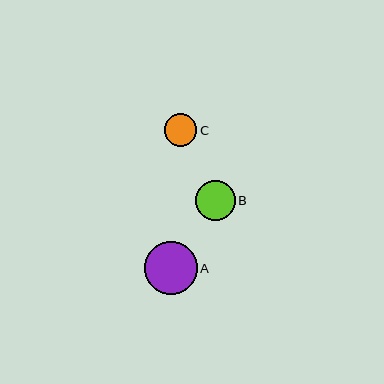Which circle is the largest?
Circle A is the largest with a size of approximately 53 pixels.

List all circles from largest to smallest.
From largest to smallest: A, B, C.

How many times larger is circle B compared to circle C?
Circle B is approximately 1.2 times the size of circle C.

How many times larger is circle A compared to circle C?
Circle A is approximately 1.6 times the size of circle C.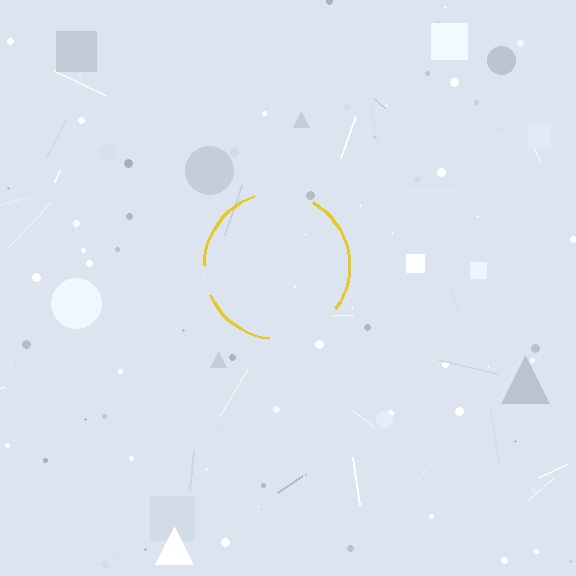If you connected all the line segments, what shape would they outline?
They would outline a circle.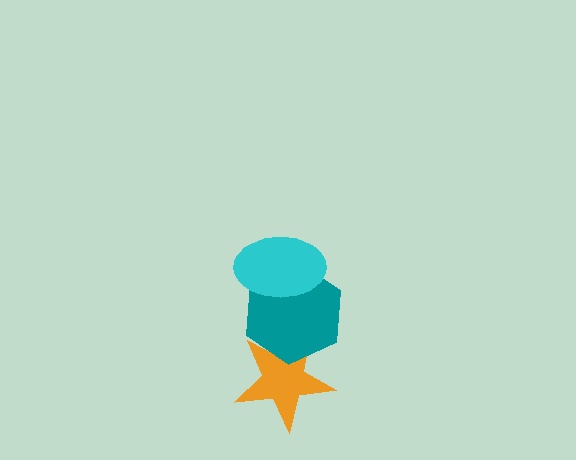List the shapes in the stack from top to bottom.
From top to bottom: the cyan ellipse, the teal hexagon, the orange star.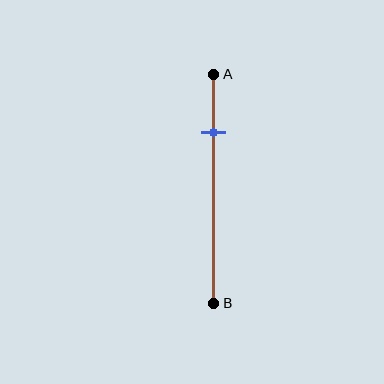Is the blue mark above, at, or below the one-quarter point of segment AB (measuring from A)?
The blue mark is approximately at the one-quarter point of segment AB.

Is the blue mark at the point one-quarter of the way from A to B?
Yes, the mark is approximately at the one-quarter point.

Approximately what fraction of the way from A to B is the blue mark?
The blue mark is approximately 25% of the way from A to B.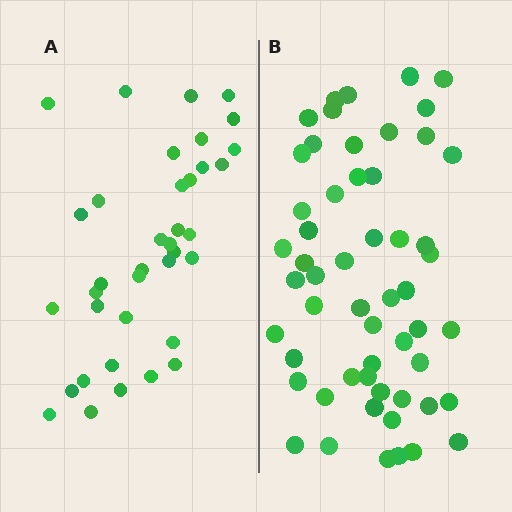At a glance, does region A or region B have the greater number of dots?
Region B (the right region) has more dots.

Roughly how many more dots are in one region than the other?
Region B has approximately 20 more dots than region A.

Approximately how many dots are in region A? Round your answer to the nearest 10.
About 40 dots. (The exact count is 37, which rounds to 40.)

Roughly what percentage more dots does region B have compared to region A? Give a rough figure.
About 50% more.